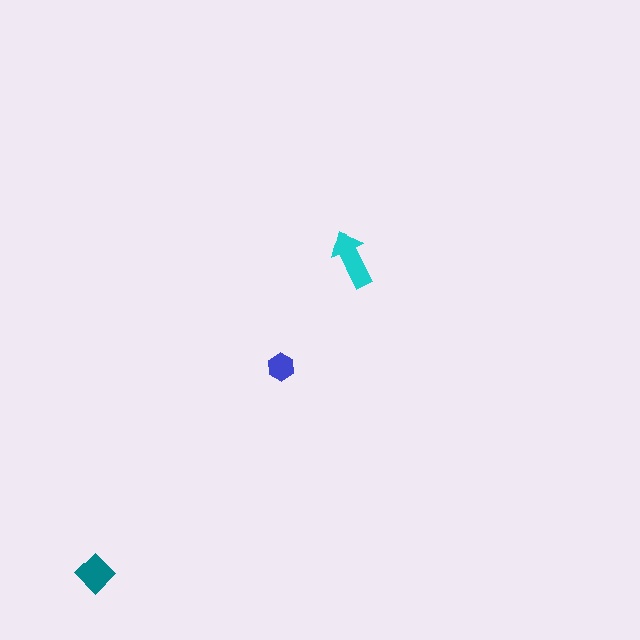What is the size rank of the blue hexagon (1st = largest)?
3rd.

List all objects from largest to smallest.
The cyan arrow, the teal diamond, the blue hexagon.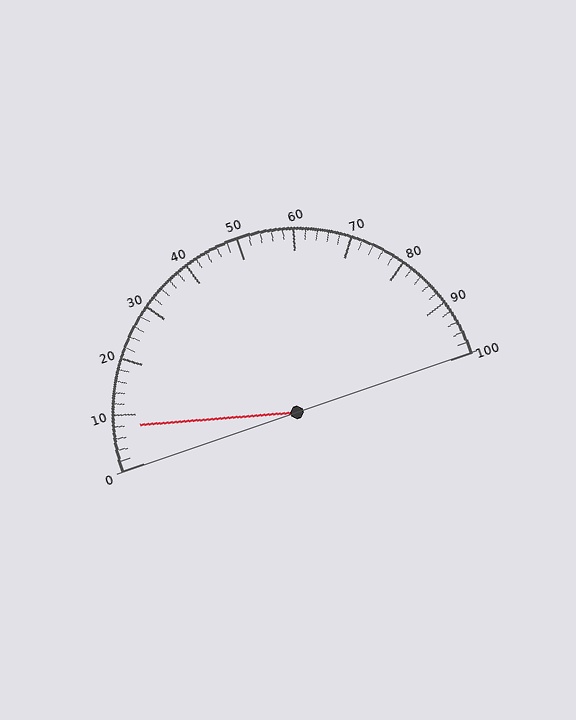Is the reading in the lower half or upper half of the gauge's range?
The reading is in the lower half of the range (0 to 100).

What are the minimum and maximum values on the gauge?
The gauge ranges from 0 to 100.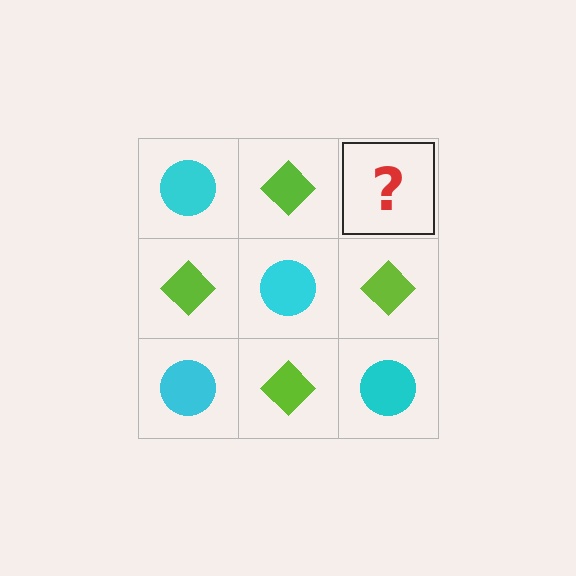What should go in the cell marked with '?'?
The missing cell should contain a cyan circle.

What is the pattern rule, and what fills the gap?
The rule is that it alternates cyan circle and lime diamond in a checkerboard pattern. The gap should be filled with a cyan circle.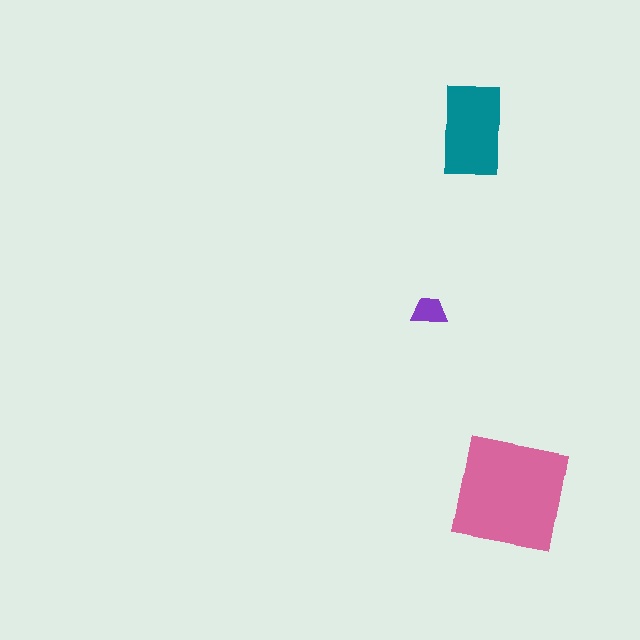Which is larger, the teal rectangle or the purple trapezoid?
The teal rectangle.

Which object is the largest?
The pink square.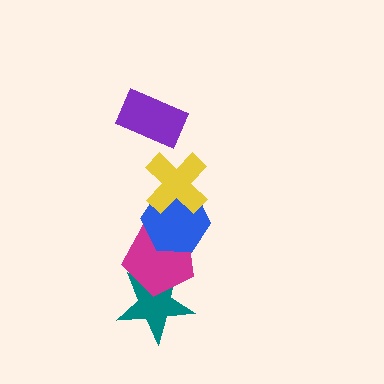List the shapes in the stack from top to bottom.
From top to bottom: the purple rectangle, the yellow cross, the blue hexagon, the magenta pentagon, the teal star.